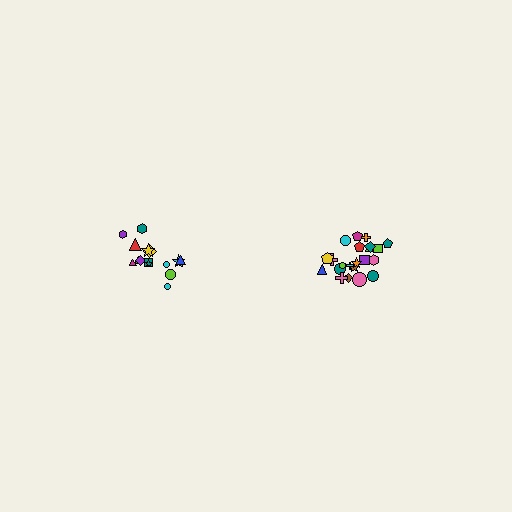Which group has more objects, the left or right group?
The right group.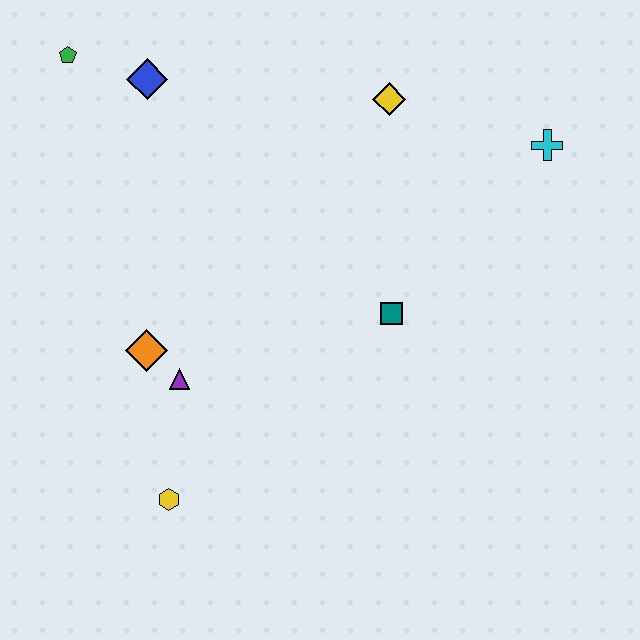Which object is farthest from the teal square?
The green pentagon is farthest from the teal square.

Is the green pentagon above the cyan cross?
Yes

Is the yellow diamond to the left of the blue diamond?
No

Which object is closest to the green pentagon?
The blue diamond is closest to the green pentagon.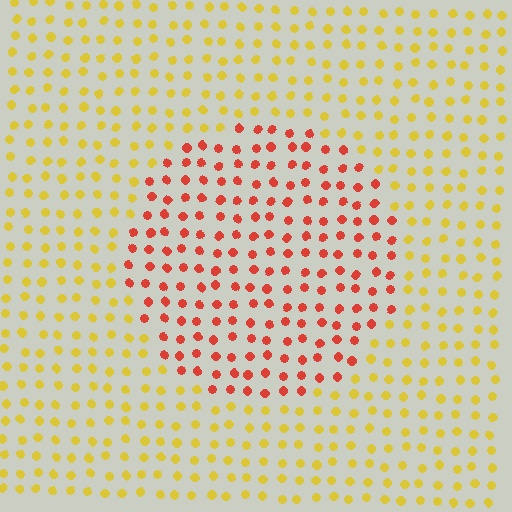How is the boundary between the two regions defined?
The boundary is defined purely by a slight shift in hue (about 49 degrees). Spacing, size, and orientation are identical on both sides.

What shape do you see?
I see a circle.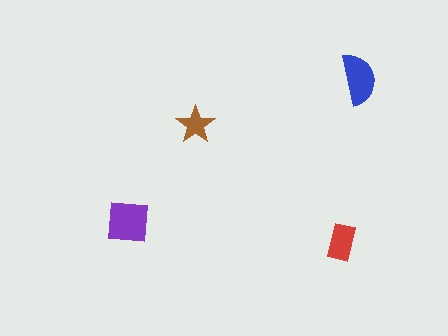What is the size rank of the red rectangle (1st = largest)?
3rd.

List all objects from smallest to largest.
The brown star, the red rectangle, the blue semicircle, the purple square.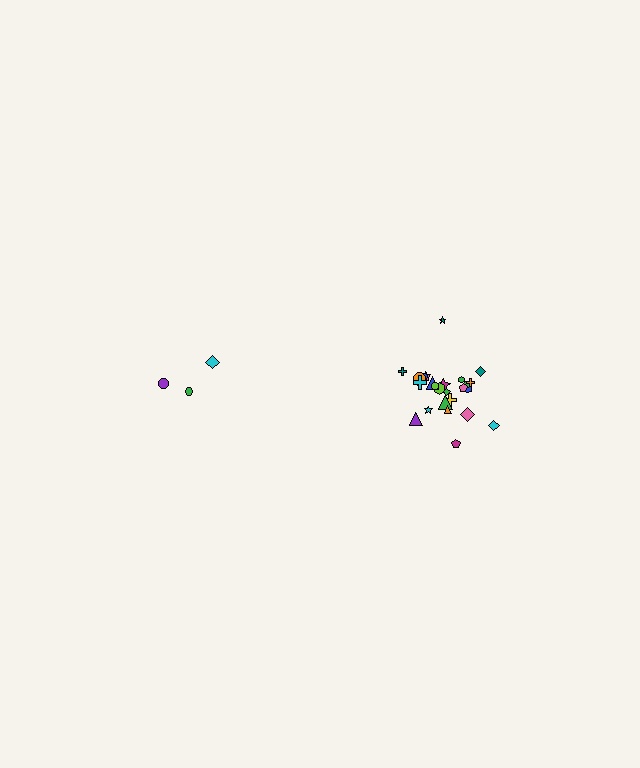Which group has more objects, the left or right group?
The right group.